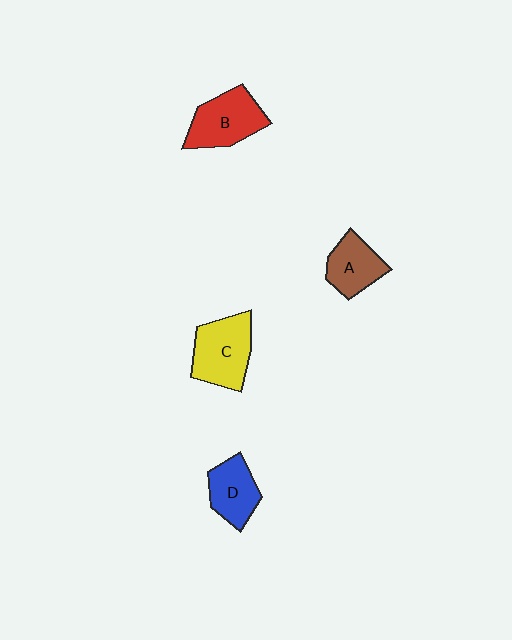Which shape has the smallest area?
Shape A (brown).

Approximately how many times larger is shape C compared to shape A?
Approximately 1.4 times.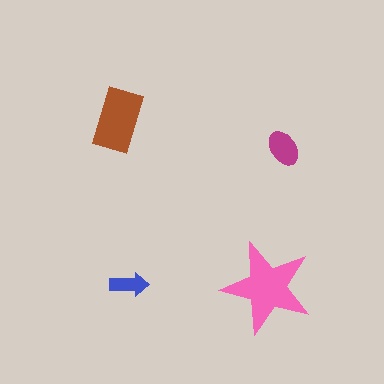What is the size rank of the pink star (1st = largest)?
1st.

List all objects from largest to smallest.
The pink star, the brown rectangle, the magenta ellipse, the blue arrow.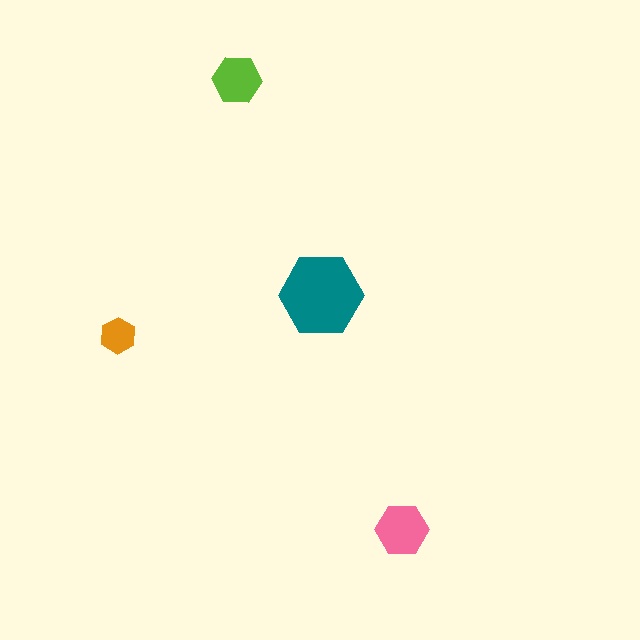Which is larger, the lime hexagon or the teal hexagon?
The teal one.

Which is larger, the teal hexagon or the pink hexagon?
The teal one.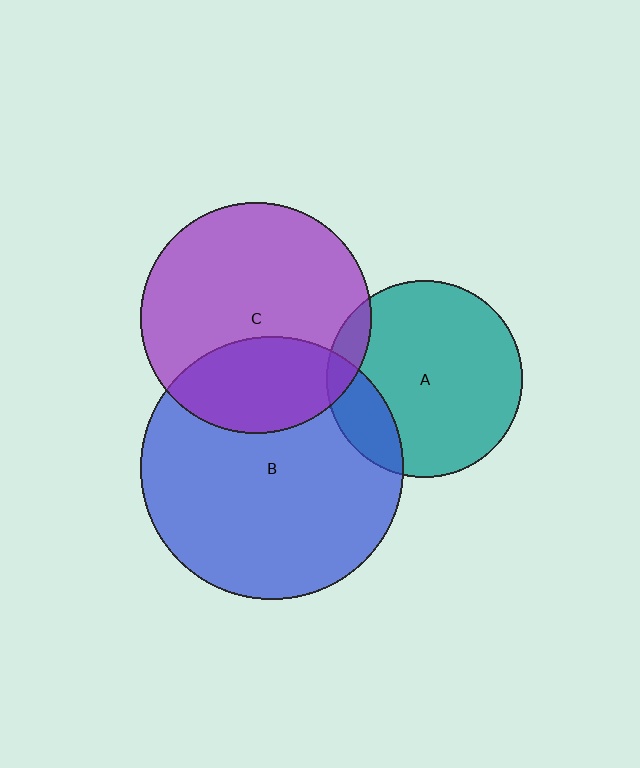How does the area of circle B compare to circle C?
Approximately 1.3 times.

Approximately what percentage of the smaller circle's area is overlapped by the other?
Approximately 30%.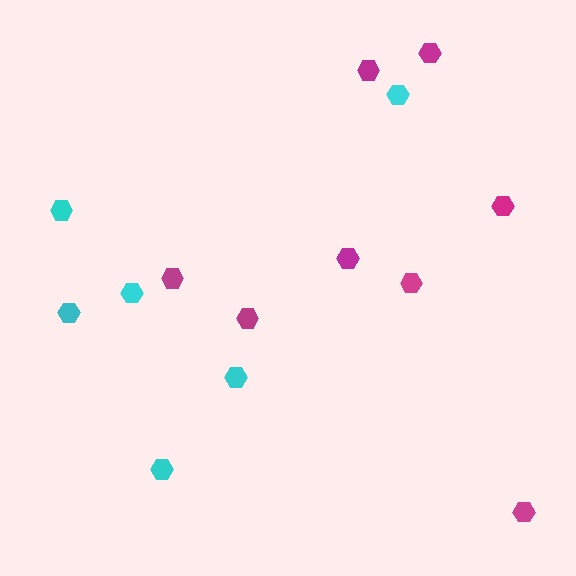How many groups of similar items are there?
There are 2 groups: one group of magenta hexagons (8) and one group of cyan hexagons (6).